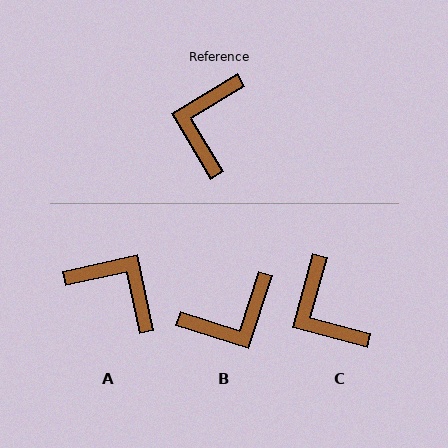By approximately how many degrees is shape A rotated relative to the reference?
Approximately 109 degrees clockwise.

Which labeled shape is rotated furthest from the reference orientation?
B, about 131 degrees away.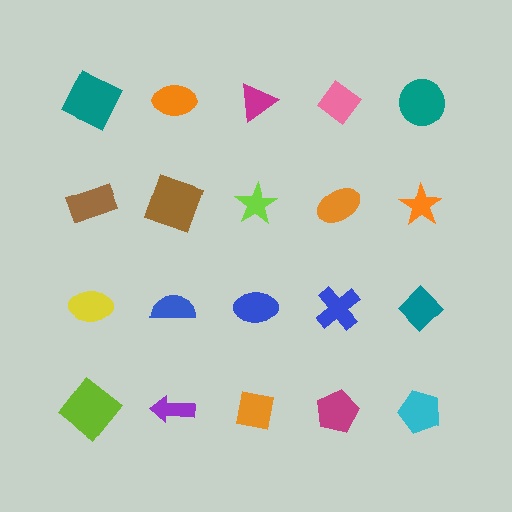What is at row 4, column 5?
A cyan pentagon.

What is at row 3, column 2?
A blue semicircle.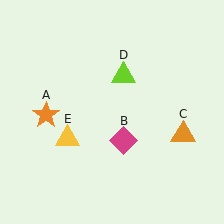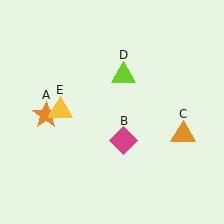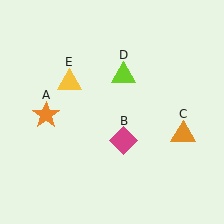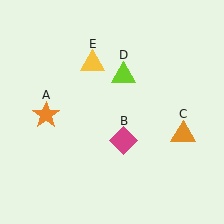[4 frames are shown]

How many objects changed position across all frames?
1 object changed position: yellow triangle (object E).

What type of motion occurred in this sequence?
The yellow triangle (object E) rotated clockwise around the center of the scene.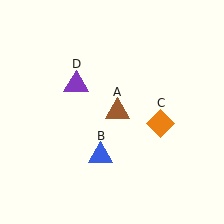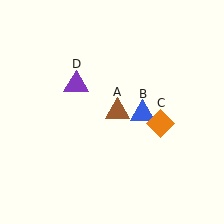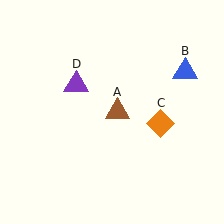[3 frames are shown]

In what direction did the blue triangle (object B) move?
The blue triangle (object B) moved up and to the right.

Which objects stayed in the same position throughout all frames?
Brown triangle (object A) and orange diamond (object C) and purple triangle (object D) remained stationary.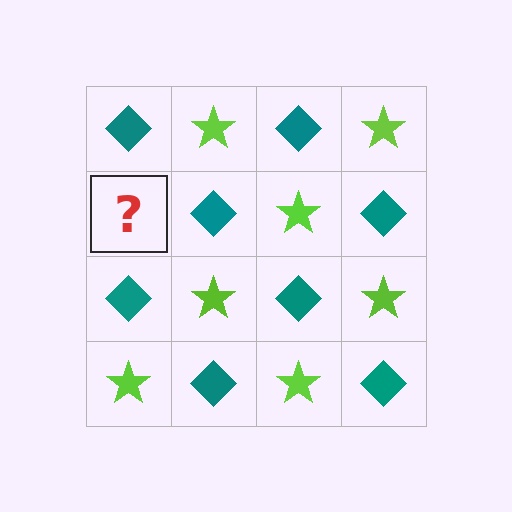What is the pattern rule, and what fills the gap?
The rule is that it alternates teal diamond and lime star in a checkerboard pattern. The gap should be filled with a lime star.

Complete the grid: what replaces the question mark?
The question mark should be replaced with a lime star.